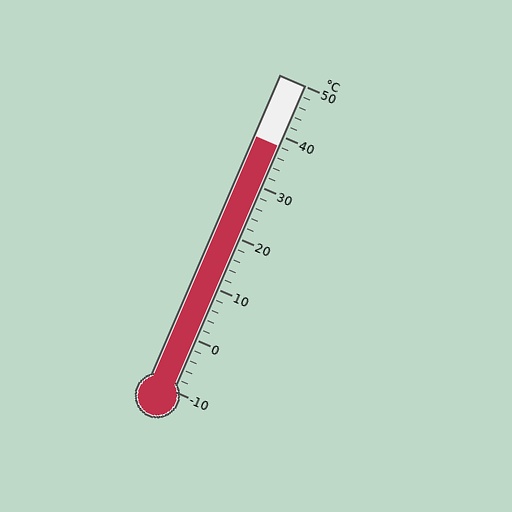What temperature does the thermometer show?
The thermometer shows approximately 38°C.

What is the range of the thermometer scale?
The thermometer scale ranges from -10°C to 50°C.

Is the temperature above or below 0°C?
The temperature is above 0°C.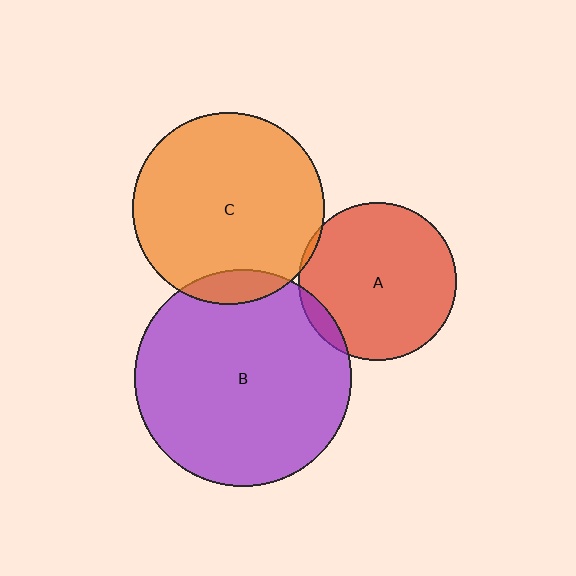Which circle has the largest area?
Circle B (purple).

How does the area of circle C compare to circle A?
Approximately 1.5 times.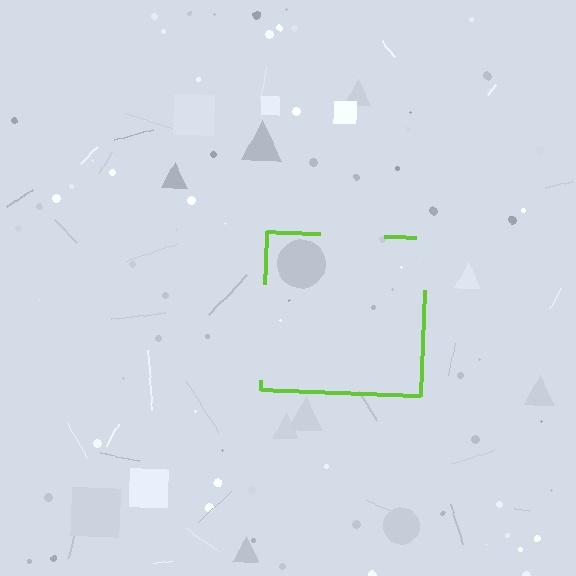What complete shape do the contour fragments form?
The contour fragments form a square.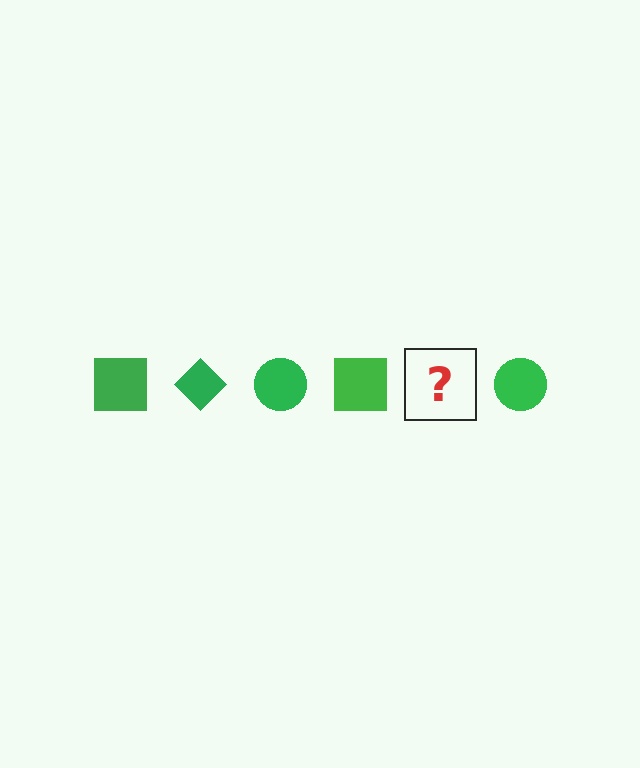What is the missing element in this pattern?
The missing element is a green diamond.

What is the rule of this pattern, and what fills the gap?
The rule is that the pattern cycles through square, diamond, circle shapes in green. The gap should be filled with a green diamond.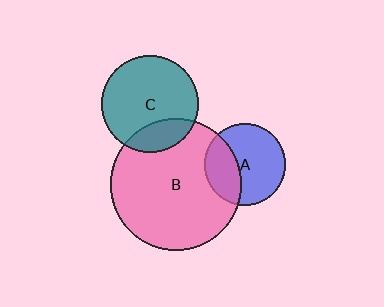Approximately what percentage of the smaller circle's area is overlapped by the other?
Approximately 35%.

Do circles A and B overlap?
Yes.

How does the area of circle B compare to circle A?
Approximately 2.6 times.